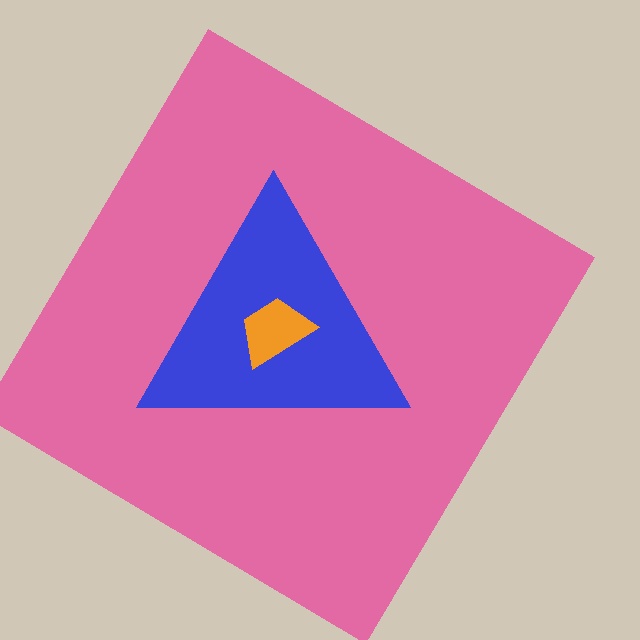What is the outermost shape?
The pink diamond.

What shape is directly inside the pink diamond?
The blue triangle.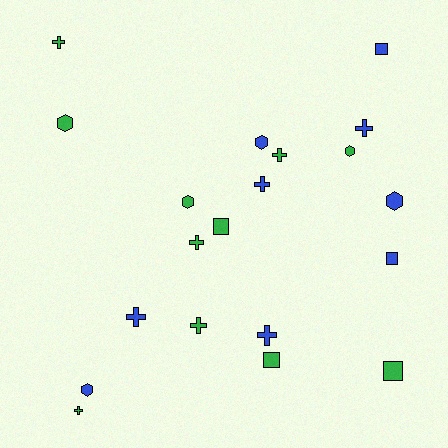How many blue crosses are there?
There are 4 blue crosses.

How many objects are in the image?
There are 20 objects.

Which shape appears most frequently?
Cross, with 9 objects.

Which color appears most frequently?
Green, with 11 objects.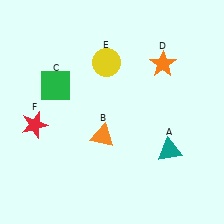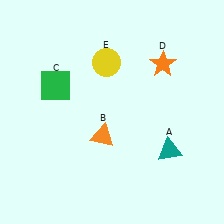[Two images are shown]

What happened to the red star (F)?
The red star (F) was removed in Image 2. It was in the bottom-left area of Image 1.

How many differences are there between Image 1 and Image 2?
There is 1 difference between the two images.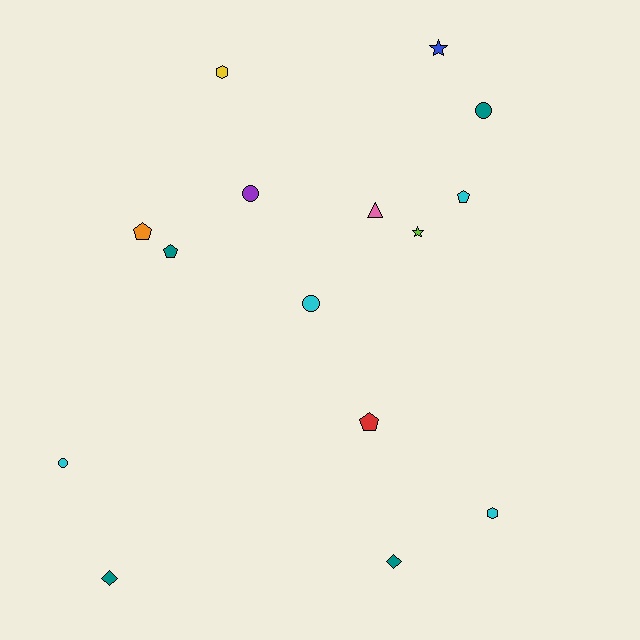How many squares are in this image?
There are no squares.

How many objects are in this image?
There are 15 objects.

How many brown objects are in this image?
There are no brown objects.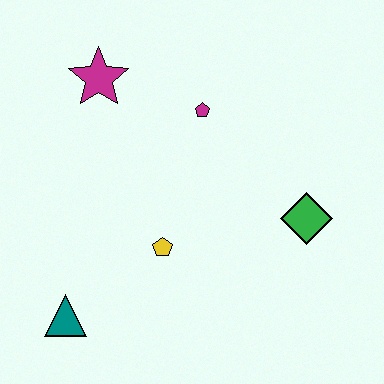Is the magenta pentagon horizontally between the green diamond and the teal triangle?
Yes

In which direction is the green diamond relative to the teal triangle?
The green diamond is to the right of the teal triangle.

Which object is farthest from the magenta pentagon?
The teal triangle is farthest from the magenta pentagon.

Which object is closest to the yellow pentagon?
The teal triangle is closest to the yellow pentagon.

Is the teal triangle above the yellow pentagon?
No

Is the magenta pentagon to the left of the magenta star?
No